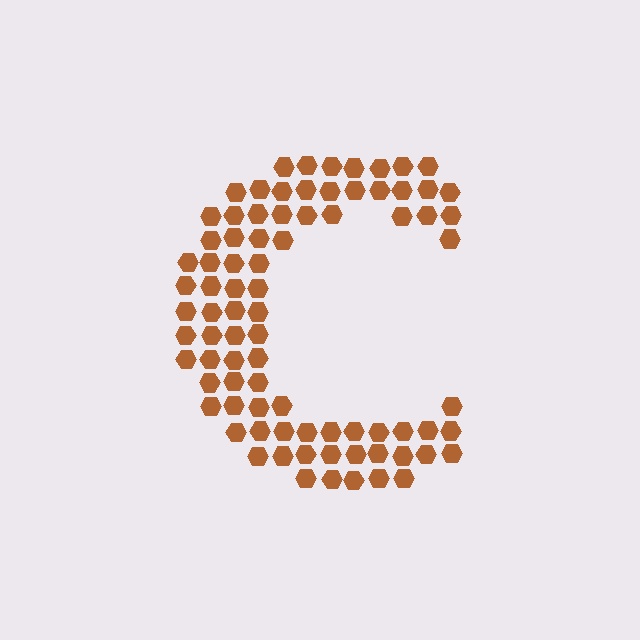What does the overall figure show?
The overall figure shows the letter C.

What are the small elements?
The small elements are hexagons.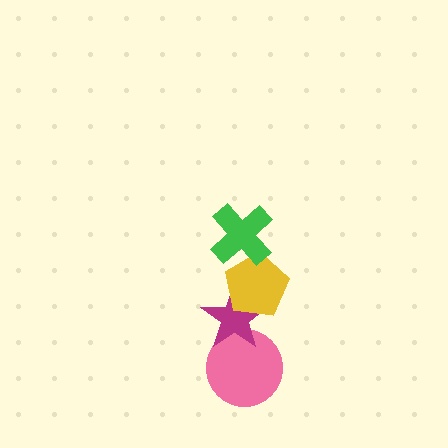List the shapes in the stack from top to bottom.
From top to bottom: the green cross, the yellow pentagon, the magenta star, the pink circle.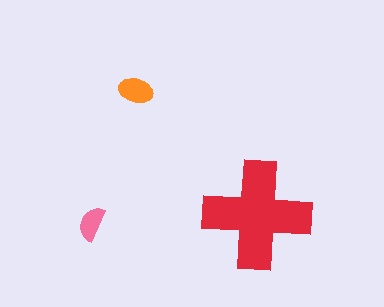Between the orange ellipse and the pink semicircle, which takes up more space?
The orange ellipse.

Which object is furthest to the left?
The pink semicircle is leftmost.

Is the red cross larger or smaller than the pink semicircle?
Larger.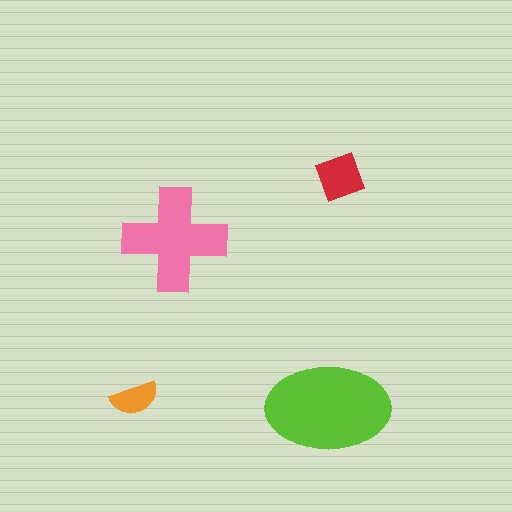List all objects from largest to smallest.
The lime ellipse, the pink cross, the red diamond, the orange semicircle.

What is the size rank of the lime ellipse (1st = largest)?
1st.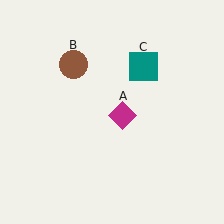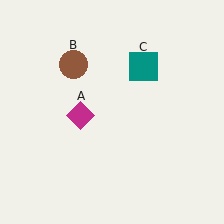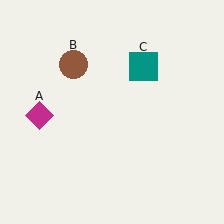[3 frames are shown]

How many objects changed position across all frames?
1 object changed position: magenta diamond (object A).